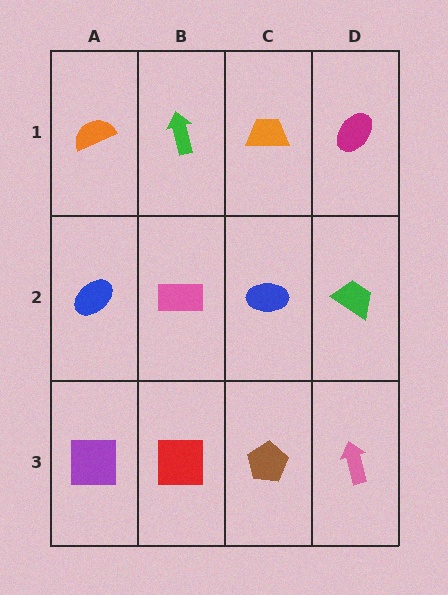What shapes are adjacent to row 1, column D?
A green trapezoid (row 2, column D), an orange trapezoid (row 1, column C).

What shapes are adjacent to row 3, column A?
A blue ellipse (row 2, column A), a red square (row 3, column B).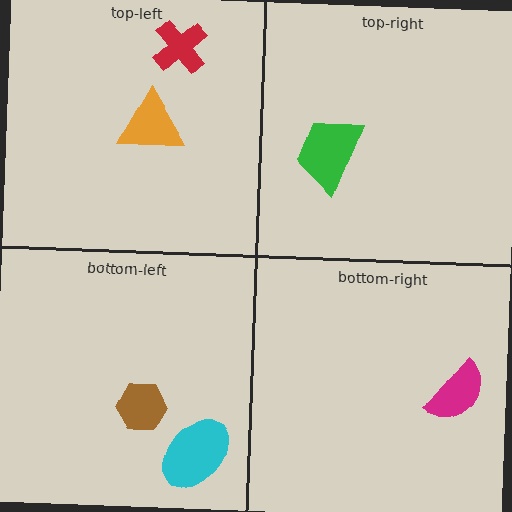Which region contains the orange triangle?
The top-left region.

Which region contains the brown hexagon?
The bottom-left region.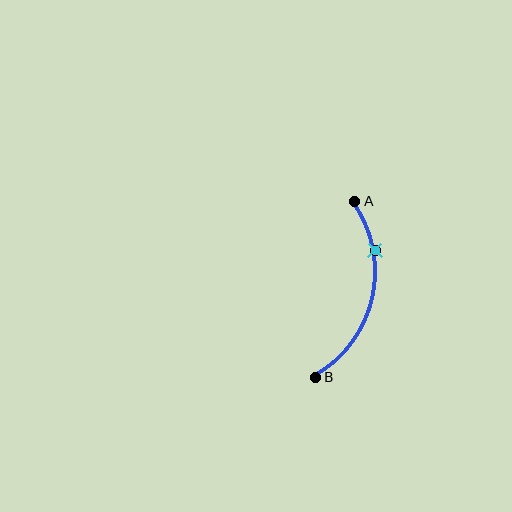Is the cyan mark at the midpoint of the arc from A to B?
No. The cyan mark lies on the arc but is closer to endpoint A. The arc midpoint would be at the point on the curve equidistant along the arc from both A and B.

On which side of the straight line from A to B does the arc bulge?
The arc bulges to the right of the straight line connecting A and B.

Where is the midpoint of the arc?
The arc midpoint is the point on the curve farthest from the straight line joining A and B. It sits to the right of that line.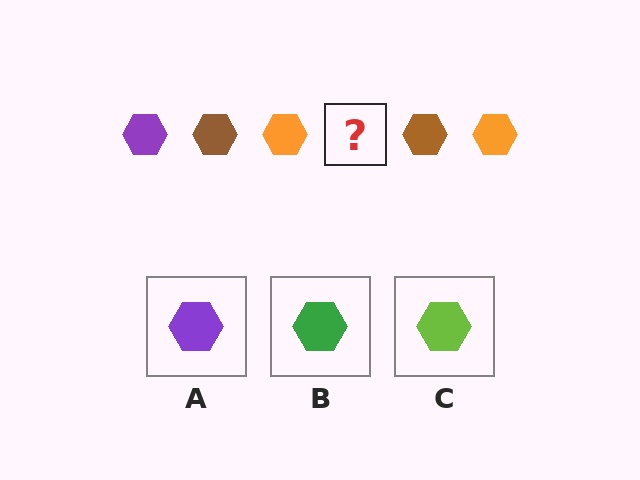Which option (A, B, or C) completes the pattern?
A.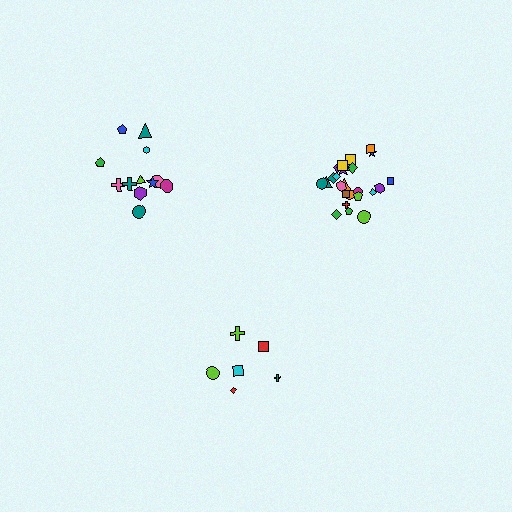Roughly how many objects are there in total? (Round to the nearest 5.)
Roughly 45 objects in total.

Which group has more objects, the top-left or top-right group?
The top-right group.